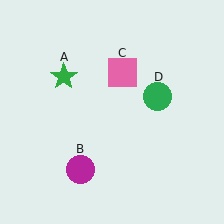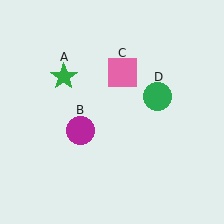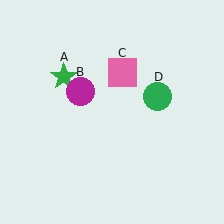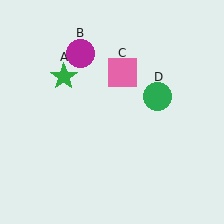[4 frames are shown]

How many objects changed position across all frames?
1 object changed position: magenta circle (object B).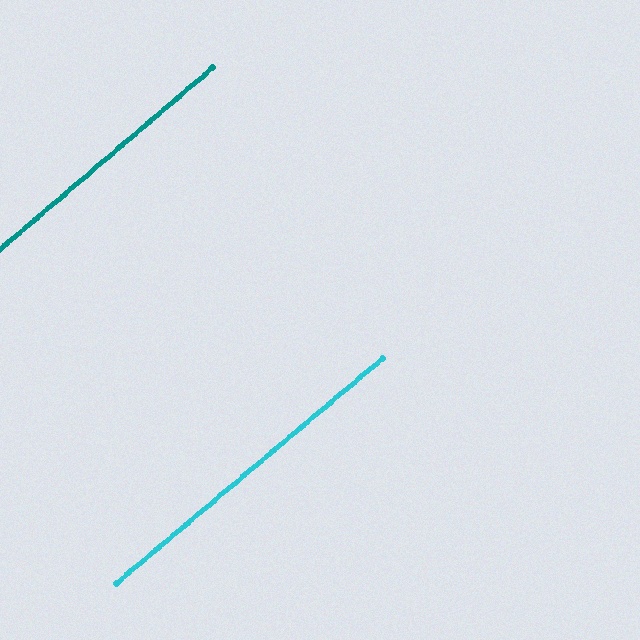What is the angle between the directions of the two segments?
Approximately 0 degrees.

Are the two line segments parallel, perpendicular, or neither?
Parallel — their directions differ by only 0.4°.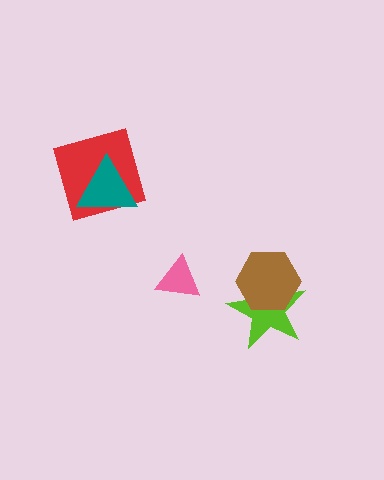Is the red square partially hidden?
Yes, it is partially covered by another shape.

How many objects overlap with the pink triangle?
0 objects overlap with the pink triangle.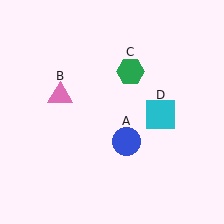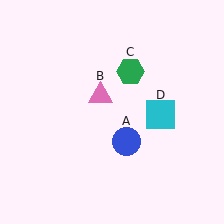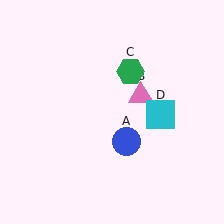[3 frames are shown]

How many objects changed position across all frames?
1 object changed position: pink triangle (object B).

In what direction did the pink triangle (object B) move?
The pink triangle (object B) moved right.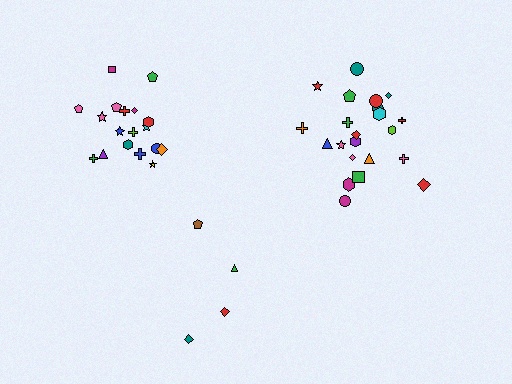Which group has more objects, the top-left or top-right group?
The top-right group.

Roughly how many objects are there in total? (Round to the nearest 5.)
Roughly 45 objects in total.